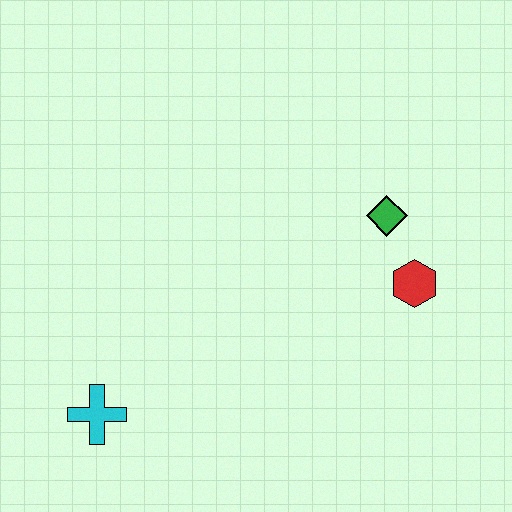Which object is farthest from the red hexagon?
The cyan cross is farthest from the red hexagon.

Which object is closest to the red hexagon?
The green diamond is closest to the red hexagon.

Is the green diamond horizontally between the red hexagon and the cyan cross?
Yes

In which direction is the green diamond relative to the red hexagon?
The green diamond is above the red hexagon.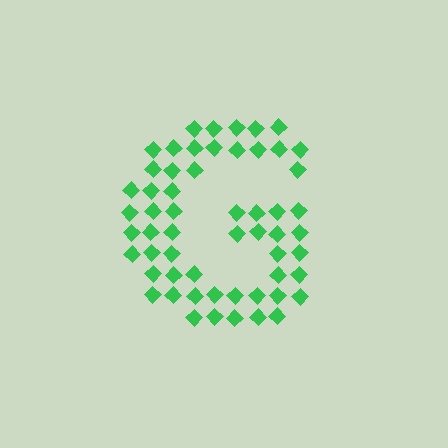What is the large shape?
The large shape is the letter G.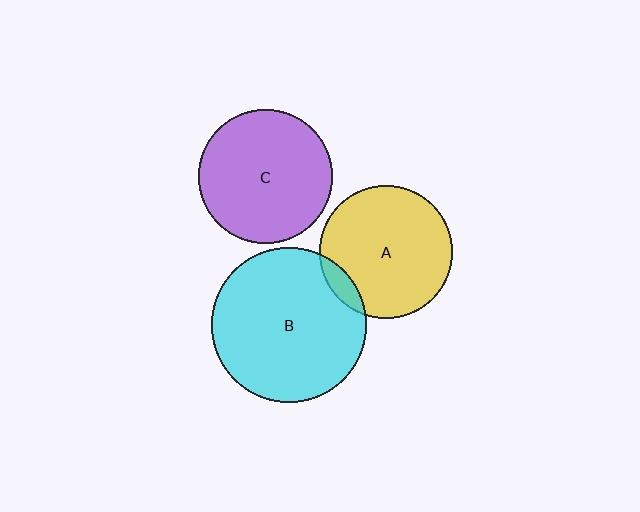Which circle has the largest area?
Circle B (cyan).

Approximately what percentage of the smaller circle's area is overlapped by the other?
Approximately 10%.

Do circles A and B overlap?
Yes.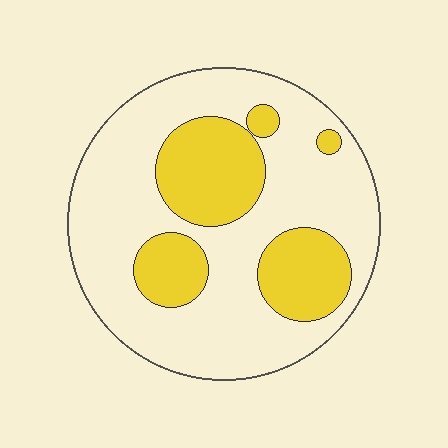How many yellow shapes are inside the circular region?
5.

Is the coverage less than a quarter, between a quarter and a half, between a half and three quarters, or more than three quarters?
Between a quarter and a half.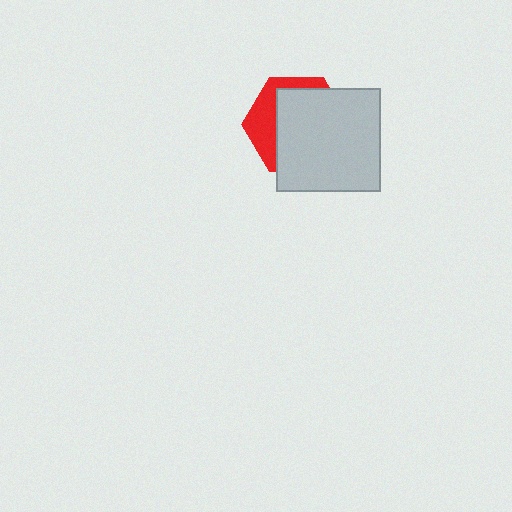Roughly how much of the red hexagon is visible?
A small part of it is visible (roughly 32%).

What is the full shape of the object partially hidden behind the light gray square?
The partially hidden object is a red hexagon.